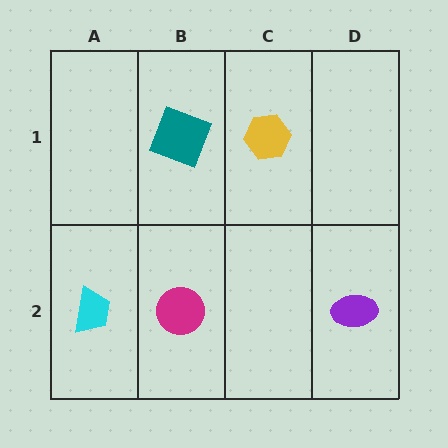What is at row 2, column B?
A magenta circle.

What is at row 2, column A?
A cyan trapezoid.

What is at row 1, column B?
A teal square.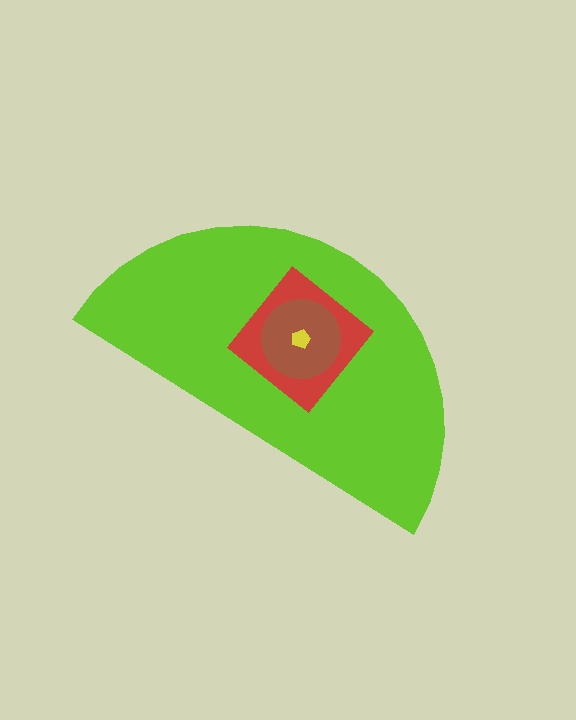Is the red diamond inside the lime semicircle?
Yes.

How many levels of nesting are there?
4.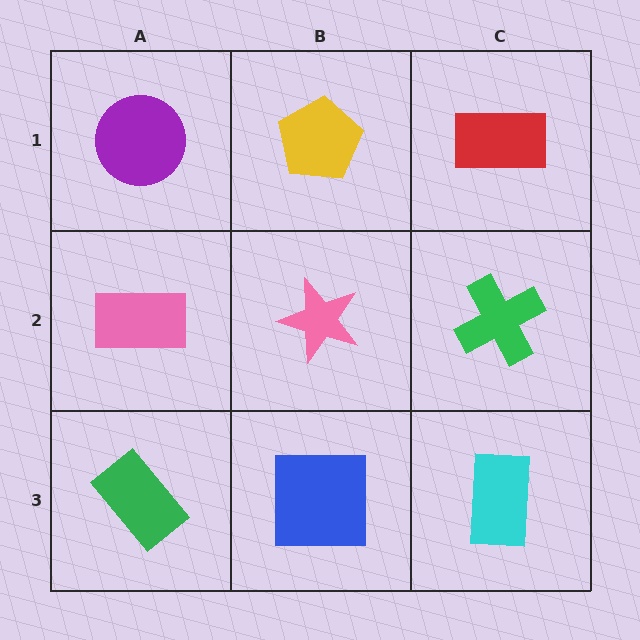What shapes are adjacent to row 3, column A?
A pink rectangle (row 2, column A), a blue square (row 3, column B).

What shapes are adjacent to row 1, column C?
A green cross (row 2, column C), a yellow pentagon (row 1, column B).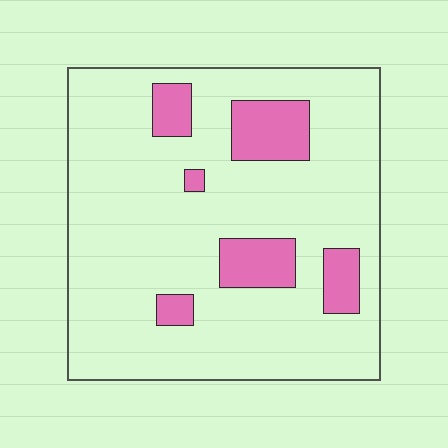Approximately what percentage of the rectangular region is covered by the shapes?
Approximately 15%.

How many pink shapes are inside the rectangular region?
6.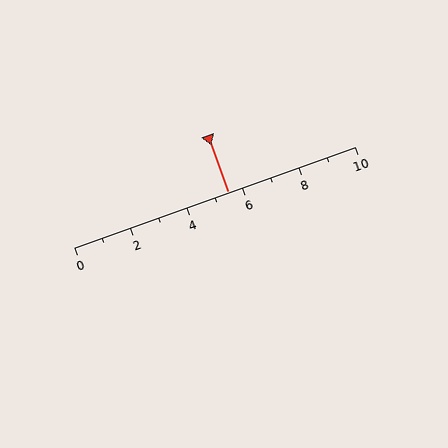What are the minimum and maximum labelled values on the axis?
The axis runs from 0 to 10.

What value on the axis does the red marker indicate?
The marker indicates approximately 5.5.